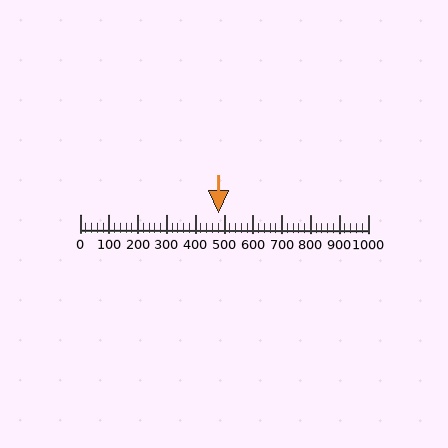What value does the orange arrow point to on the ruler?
The orange arrow points to approximately 480.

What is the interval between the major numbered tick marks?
The major tick marks are spaced 100 units apart.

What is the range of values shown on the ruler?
The ruler shows values from 0 to 1000.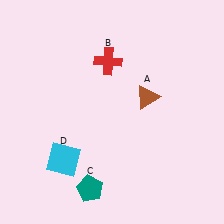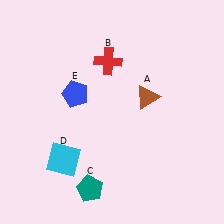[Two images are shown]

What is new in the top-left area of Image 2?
A blue pentagon (E) was added in the top-left area of Image 2.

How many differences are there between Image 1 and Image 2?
There is 1 difference between the two images.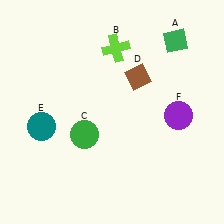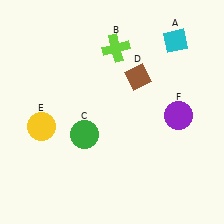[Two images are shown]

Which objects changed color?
A changed from green to cyan. E changed from teal to yellow.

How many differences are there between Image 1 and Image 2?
There are 2 differences between the two images.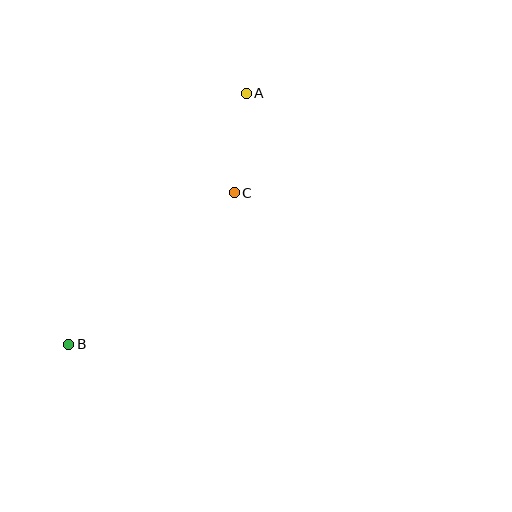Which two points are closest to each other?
Points A and C are closest to each other.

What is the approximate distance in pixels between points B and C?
The distance between B and C is approximately 224 pixels.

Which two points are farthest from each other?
Points A and B are farthest from each other.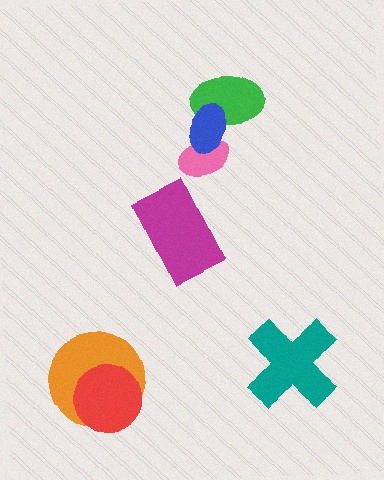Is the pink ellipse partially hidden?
Yes, it is partially covered by another shape.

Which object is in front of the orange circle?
The red circle is in front of the orange circle.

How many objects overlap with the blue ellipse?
2 objects overlap with the blue ellipse.